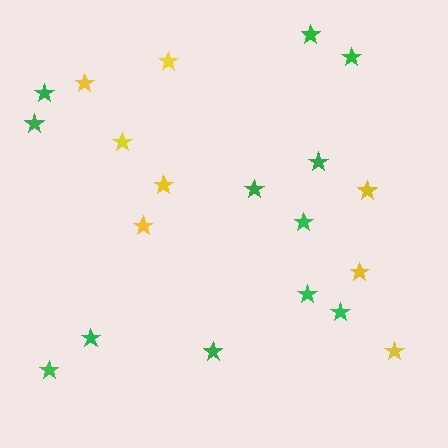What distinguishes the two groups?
There are 2 groups: one group of yellow stars (8) and one group of green stars (12).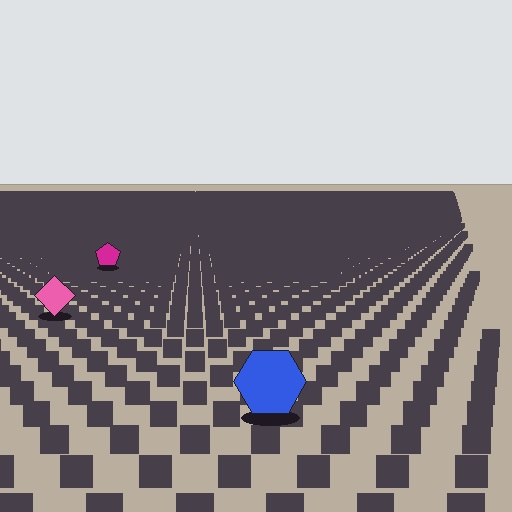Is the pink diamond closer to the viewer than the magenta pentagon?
Yes. The pink diamond is closer — you can tell from the texture gradient: the ground texture is coarser near it.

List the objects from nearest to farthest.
From nearest to farthest: the blue hexagon, the pink diamond, the magenta pentagon.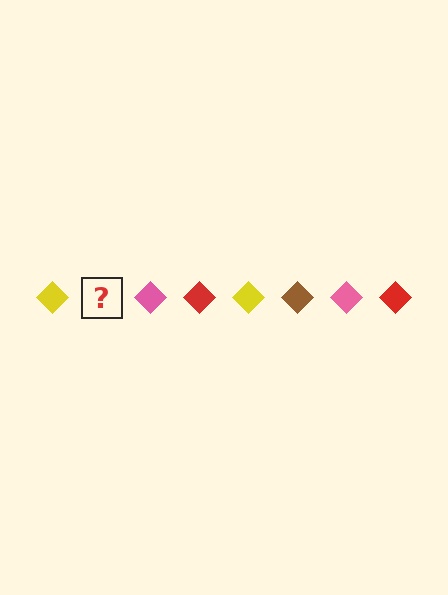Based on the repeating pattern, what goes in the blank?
The blank should be a brown diamond.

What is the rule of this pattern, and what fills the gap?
The rule is that the pattern cycles through yellow, brown, pink, red diamonds. The gap should be filled with a brown diamond.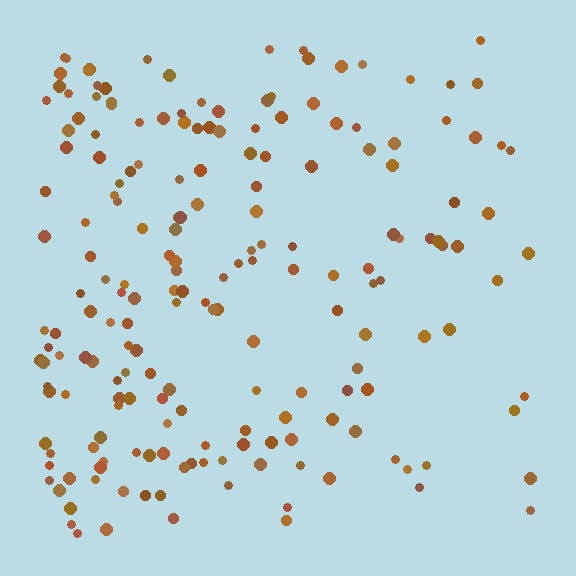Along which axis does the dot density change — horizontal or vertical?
Horizontal.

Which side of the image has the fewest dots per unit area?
The right.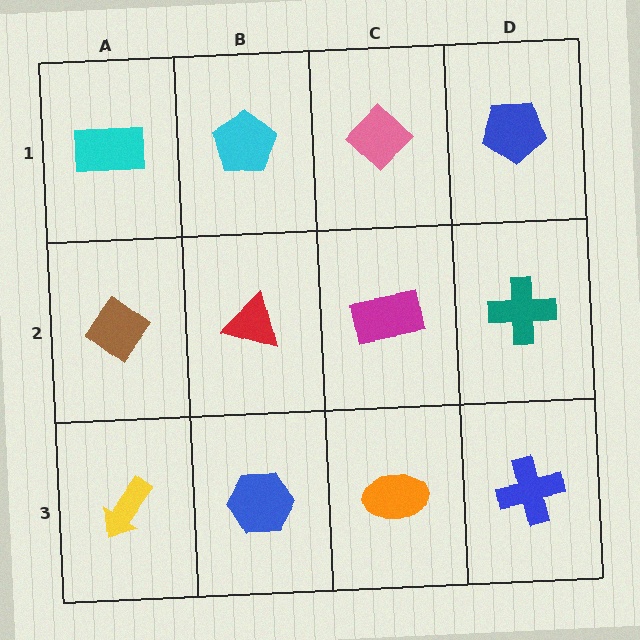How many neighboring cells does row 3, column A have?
2.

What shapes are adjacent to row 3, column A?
A brown diamond (row 2, column A), a blue hexagon (row 3, column B).